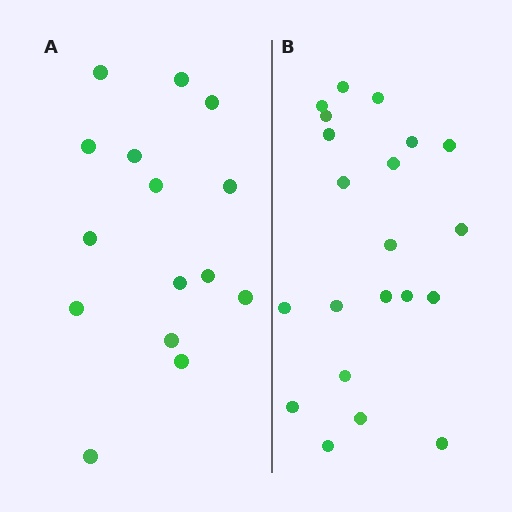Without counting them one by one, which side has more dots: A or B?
Region B (the right region) has more dots.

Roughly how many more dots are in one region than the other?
Region B has about 6 more dots than region A.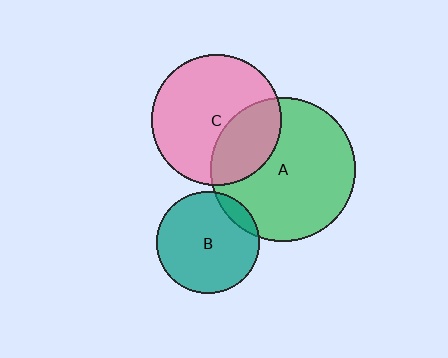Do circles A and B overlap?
Yes.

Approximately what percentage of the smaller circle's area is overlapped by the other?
Approximately 10%.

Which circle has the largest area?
Circle A (green).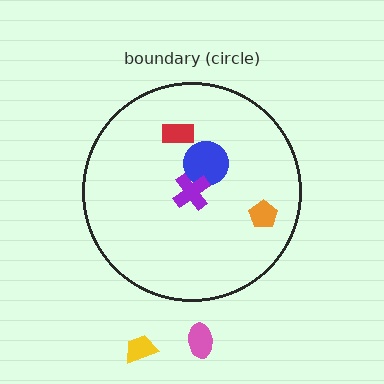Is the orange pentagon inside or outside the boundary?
Inside.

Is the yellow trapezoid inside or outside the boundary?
Outside.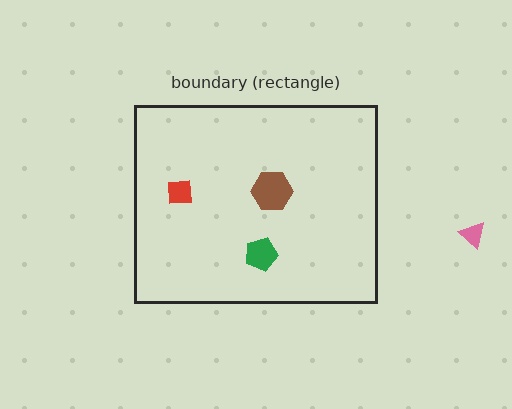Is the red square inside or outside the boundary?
Inside.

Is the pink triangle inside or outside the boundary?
Outside.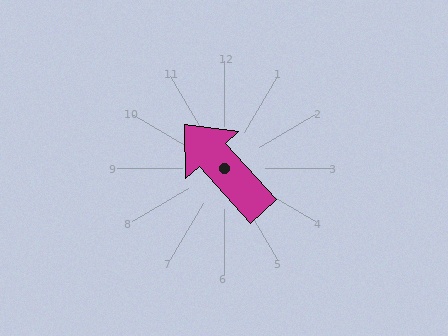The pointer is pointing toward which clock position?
Roughly 11 o'clock.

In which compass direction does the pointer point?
Northwest.